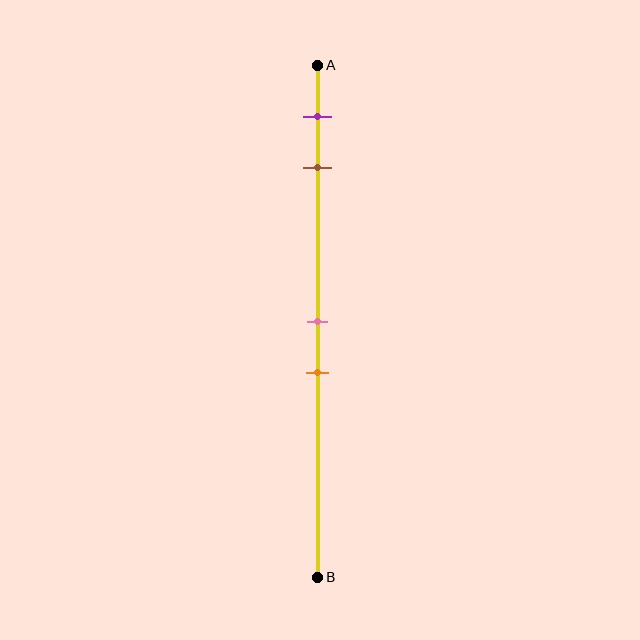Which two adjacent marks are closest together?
The pink and orange marks are the closest adjacent pair.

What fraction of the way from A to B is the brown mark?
The brown mark is approximately 20% (0.2) of the way from A to B.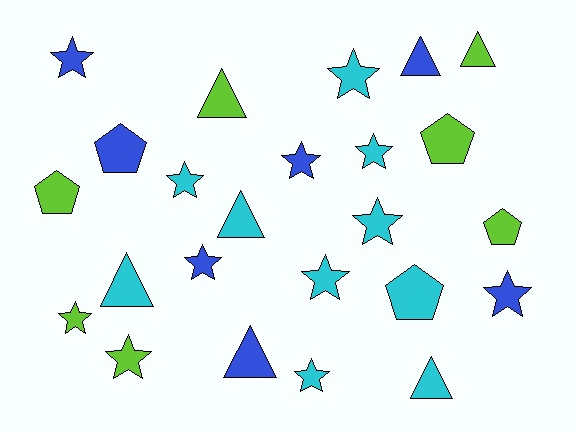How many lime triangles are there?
There are 2 lime triangles.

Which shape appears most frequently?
Star, with 12 objects.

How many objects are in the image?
There are 24 objects.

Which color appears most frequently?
Cyan, with 10 objects.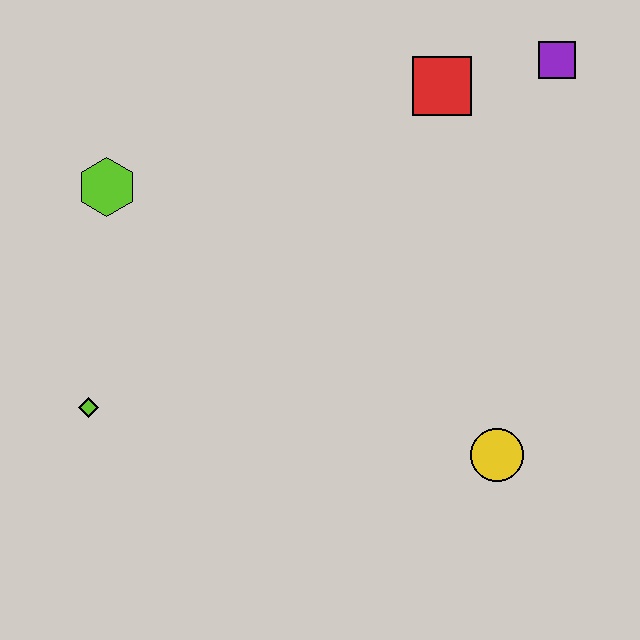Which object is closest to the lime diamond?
The lime hexagon is closest to the lime diamond.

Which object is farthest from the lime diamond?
The purple square is farthest from the lime diamond.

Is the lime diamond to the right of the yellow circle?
No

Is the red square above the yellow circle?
Yes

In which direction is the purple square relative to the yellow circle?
The purple square is above the yellow circle.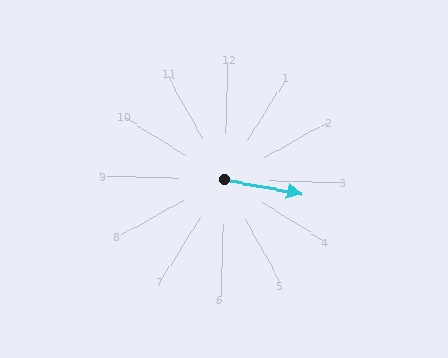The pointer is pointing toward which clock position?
Roughly 3 o'clock.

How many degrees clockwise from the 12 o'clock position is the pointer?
Approximately 99 degrees.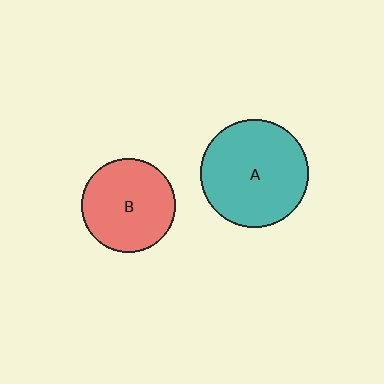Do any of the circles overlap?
No, none of the circles overlap.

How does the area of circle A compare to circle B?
Approximately 1.3 times.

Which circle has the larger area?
Circle A (teal).